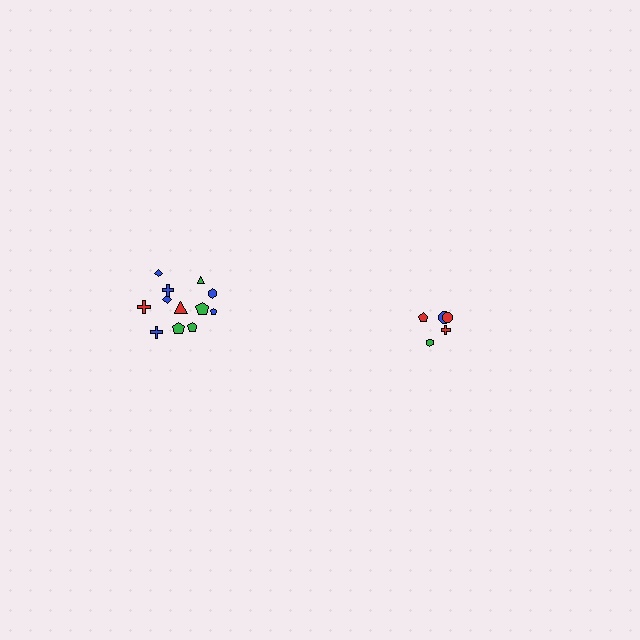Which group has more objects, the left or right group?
The left group.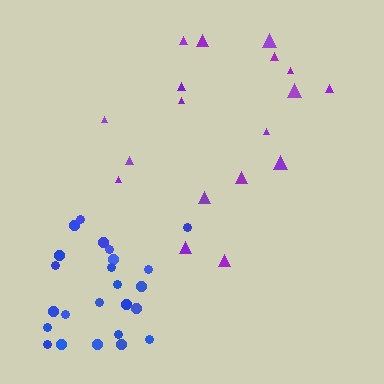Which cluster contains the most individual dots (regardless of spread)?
Blue (24).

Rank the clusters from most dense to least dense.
blue, purple.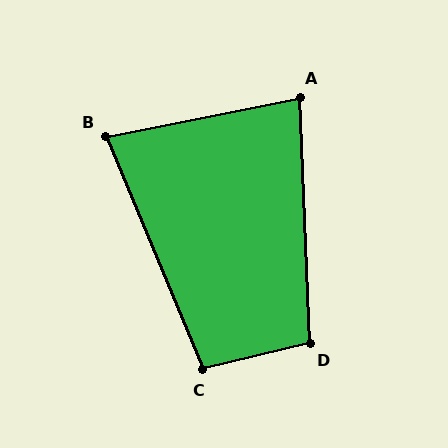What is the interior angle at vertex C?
Approximately 99 degrees (obtuse).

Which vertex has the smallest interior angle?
B, at approximately 79 degrees.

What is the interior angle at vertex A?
Approximately 81 degrees (acute).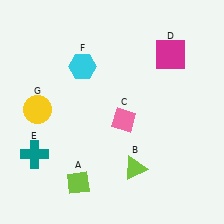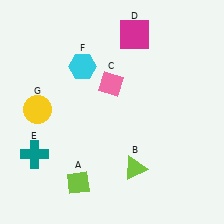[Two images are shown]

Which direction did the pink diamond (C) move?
The pink diamond (C) moved up.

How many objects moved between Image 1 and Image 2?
2 objects moved between the two images.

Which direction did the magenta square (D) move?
The magenta square (D) moved left.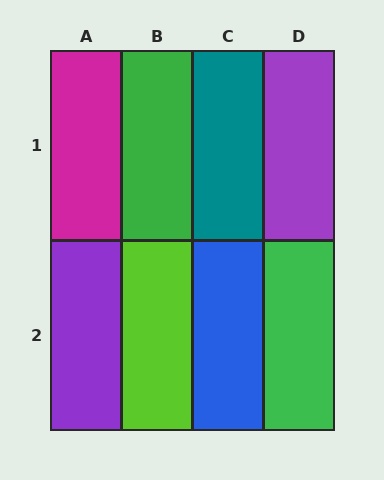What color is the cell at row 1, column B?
Green.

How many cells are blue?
1 cell is blue.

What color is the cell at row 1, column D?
Purple.